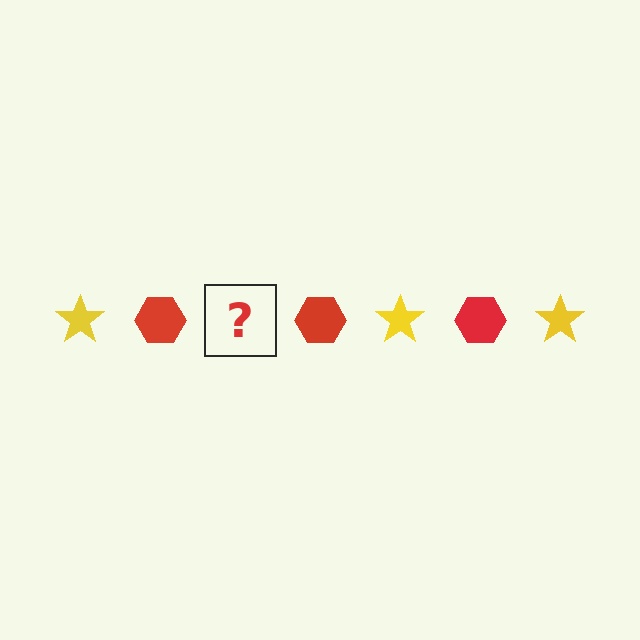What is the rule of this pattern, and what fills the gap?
The rule is that the pattern alternates between yellow star and red hexagon. The gap should be filled with a yellow star.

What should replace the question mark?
The question mark should be replaced with a yellow star.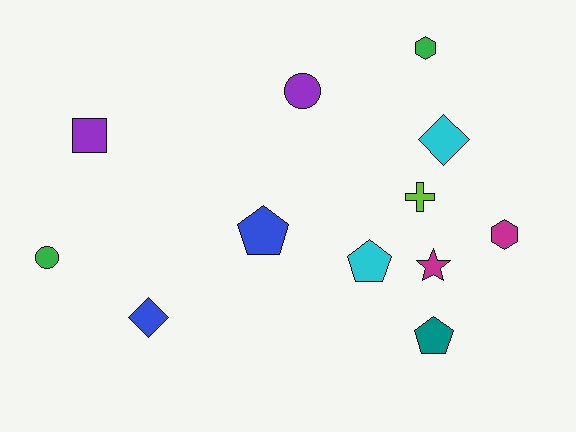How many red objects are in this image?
There are no red objects.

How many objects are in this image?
There are 12 objects.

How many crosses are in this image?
There is 1 cross.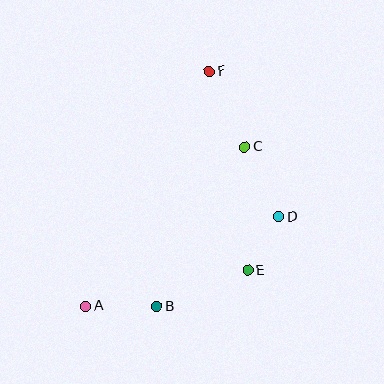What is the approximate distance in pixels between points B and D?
The distance between B and D is approximately 152 pixels.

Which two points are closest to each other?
Points D and E are closest to each other.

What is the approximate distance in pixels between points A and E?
The distance between A and E is approximately 166 pixels.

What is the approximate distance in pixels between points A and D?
The distance between A and D is approximately 213 pixels.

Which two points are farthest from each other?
Points A and F are farthest from each other.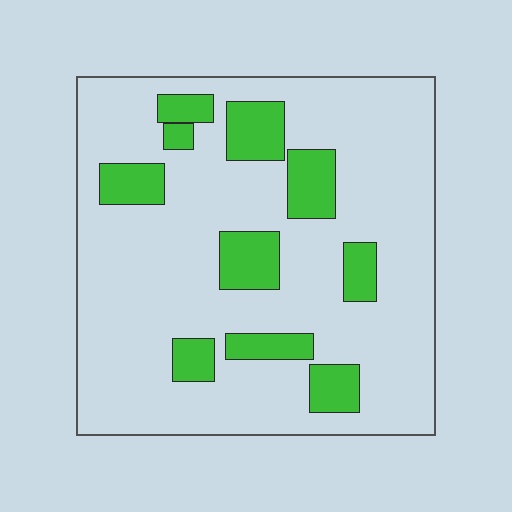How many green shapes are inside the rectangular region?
10.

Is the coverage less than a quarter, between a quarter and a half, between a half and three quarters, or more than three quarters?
Less than a quarter.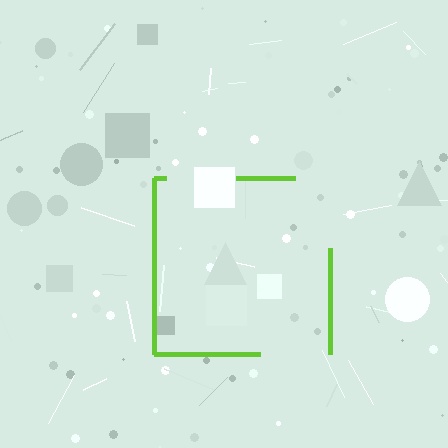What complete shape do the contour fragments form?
The contour fragments form a square.